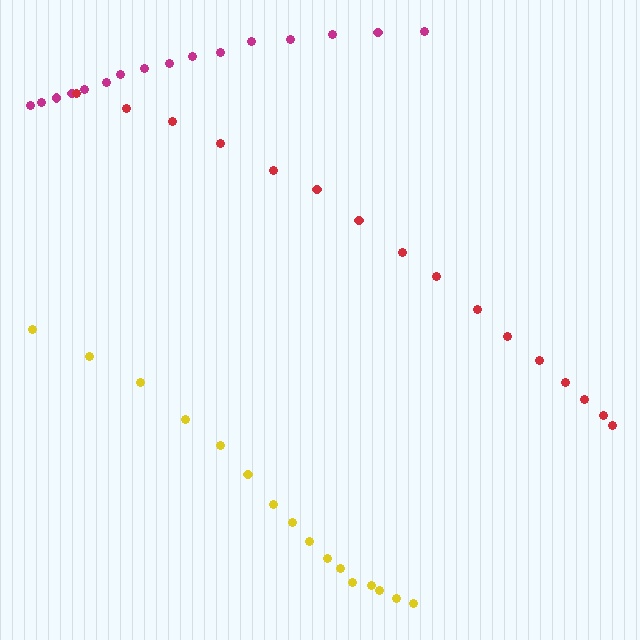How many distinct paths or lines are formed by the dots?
There are 3 distinct paths.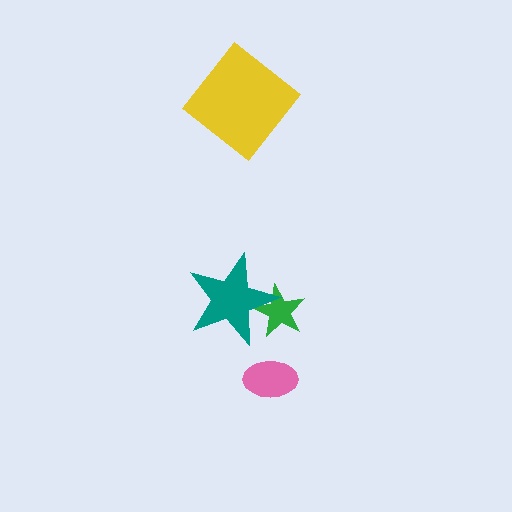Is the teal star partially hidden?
No, no other shape covers it.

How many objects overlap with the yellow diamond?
0 objects overlap with the yellow diamond.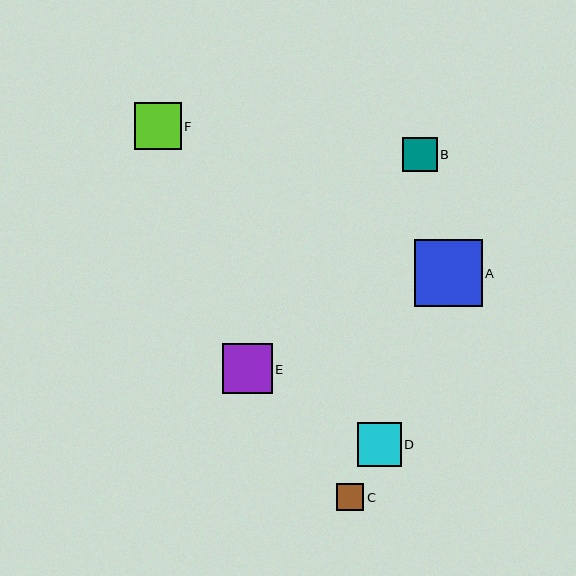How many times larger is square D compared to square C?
Square D is approximately 1.6 times the size of square C.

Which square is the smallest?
Square C is the smallest with a size of approximately 28 pixels.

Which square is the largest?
Square A is the largest with a size of approximately 68 pixels.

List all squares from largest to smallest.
From largest to smallest: A, E, F, D, B, C.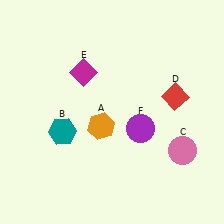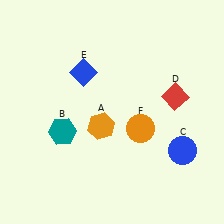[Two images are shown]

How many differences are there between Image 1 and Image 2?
There are 3 differences between the two images.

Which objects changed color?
C changed from pink to blue. E changed from magenta to blue. F changed from purple to orange.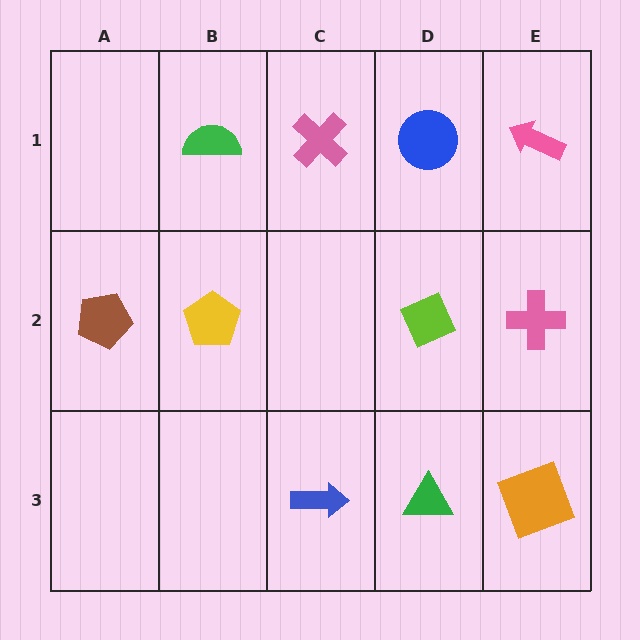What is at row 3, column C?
A blue arrow.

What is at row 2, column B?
A yellow pentagon.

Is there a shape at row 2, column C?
No, that cell is empty.